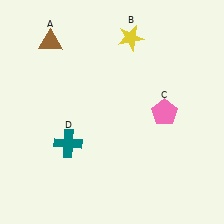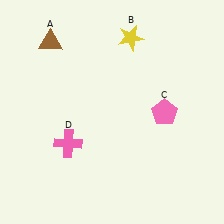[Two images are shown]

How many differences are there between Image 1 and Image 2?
There is 1 difference between the two images.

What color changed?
The cross (D) changed from teal in Image 1 to pink in Image 2.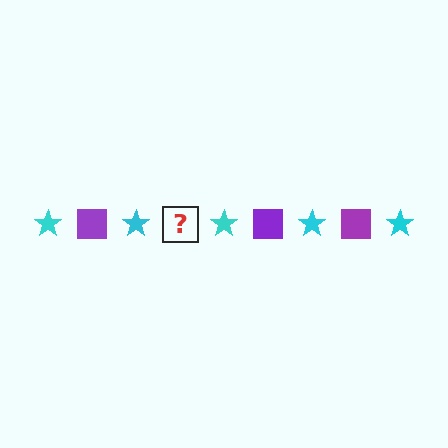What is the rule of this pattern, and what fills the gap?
The rule is that the pattern alternates between cyan star and purple square. The gap should be filled with a purple square.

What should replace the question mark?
The question mark should be replaced with a purple square.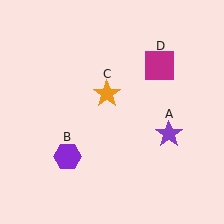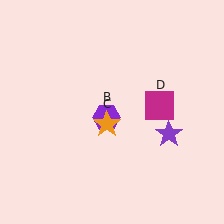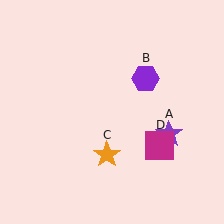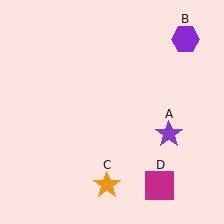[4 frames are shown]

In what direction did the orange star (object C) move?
The orange star (object C) moved down.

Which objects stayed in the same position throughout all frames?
Purple star (object A) remained stationary.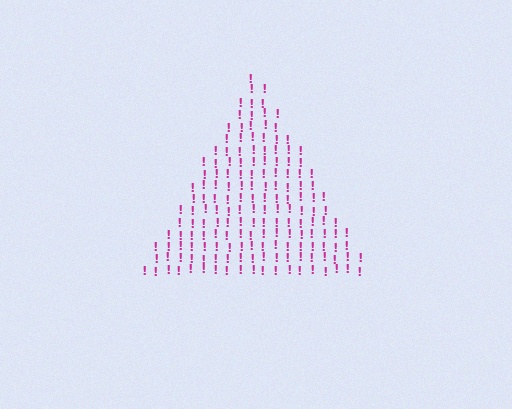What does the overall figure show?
The overall figure shows a triangle.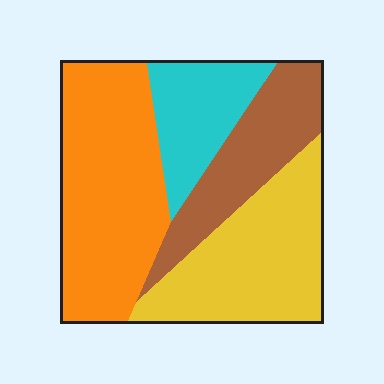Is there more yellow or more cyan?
Yellow.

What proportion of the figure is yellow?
Yellow takes up between a sixth and a third of the figure.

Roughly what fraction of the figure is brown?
Brown takes up between a sixth and a third of the figure.